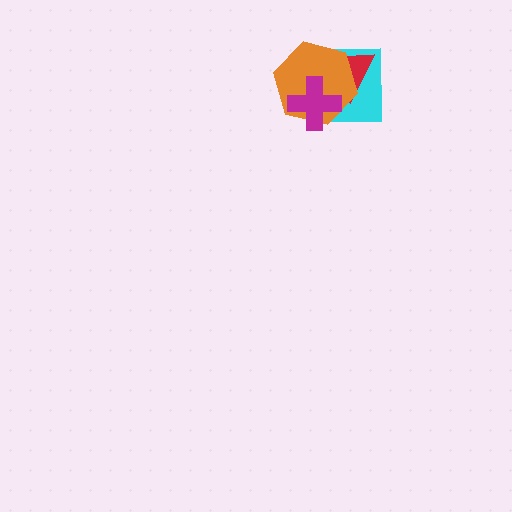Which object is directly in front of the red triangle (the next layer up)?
The orange hexagon is directly in front of the red triangle.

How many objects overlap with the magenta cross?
3 objects overlap with the magenta cross.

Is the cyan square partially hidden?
Yes, it is partially covered by another shape.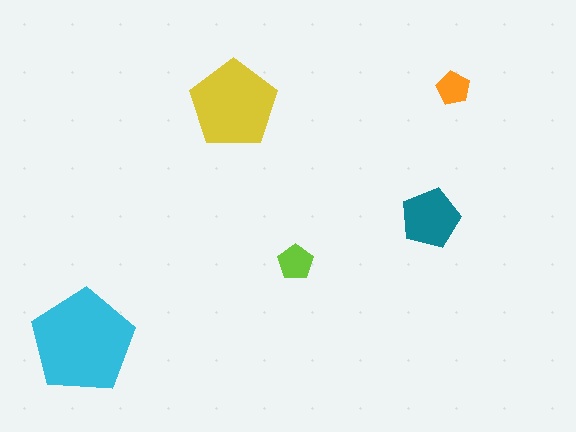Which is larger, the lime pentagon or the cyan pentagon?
The cyan one.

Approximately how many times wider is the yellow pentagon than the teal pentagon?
About 1.5 times wider.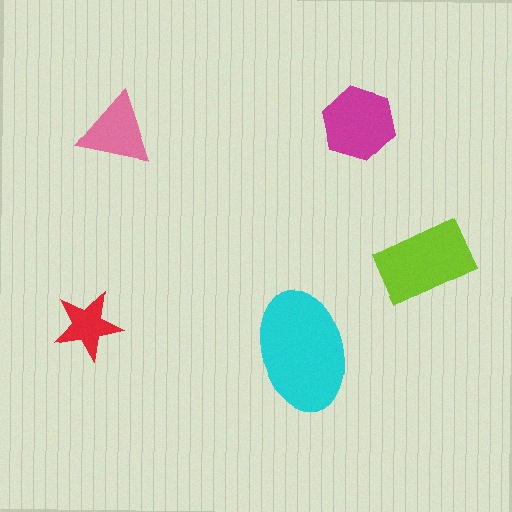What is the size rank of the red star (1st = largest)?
5th.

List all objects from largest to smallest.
The cyan ellipse, the lime rectangle, the magenta hexagon, the pink triangle, the red star.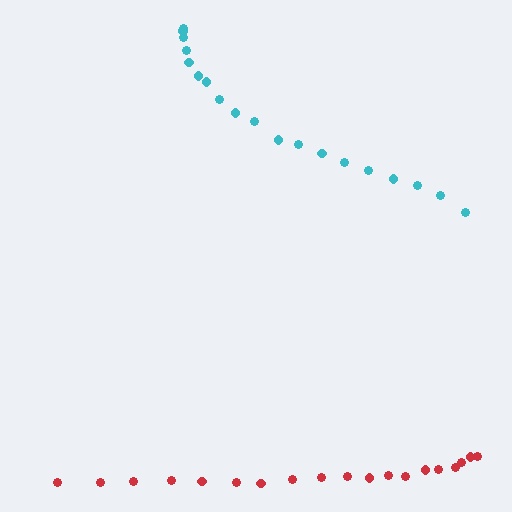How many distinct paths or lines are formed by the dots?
There are 2 distinct paths.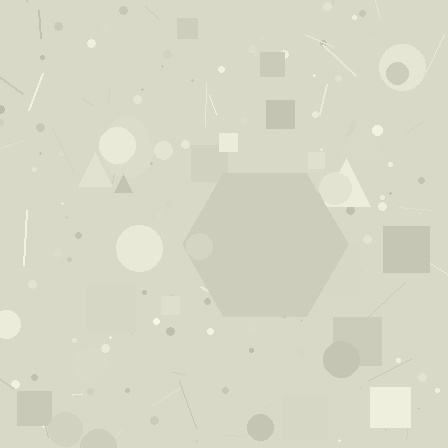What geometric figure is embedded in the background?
A hexagon is embedded in the background.